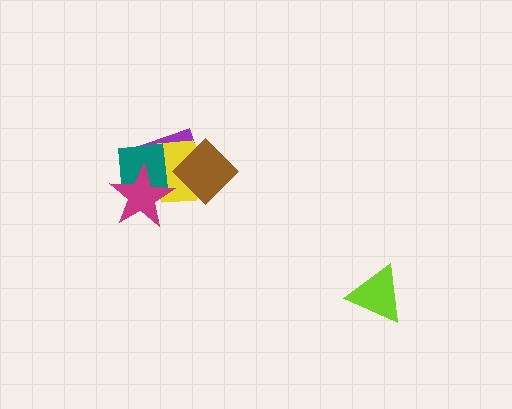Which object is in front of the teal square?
The magenta star is in front of the teal square.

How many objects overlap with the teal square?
3 objects overlap with the teal square.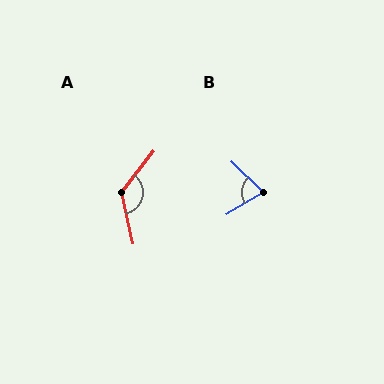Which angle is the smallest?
B, at approximately 74 degrees.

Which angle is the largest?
A, at approximately 130 degrees.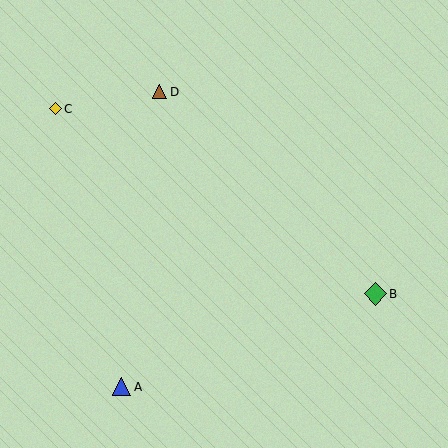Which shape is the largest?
The green diamond (labeled B) is the largest.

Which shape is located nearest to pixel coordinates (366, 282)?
The green diamond (labeled B) at (375, 294) is nearest to that location.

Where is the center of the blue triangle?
The center of the blue triangle is at (122, 387).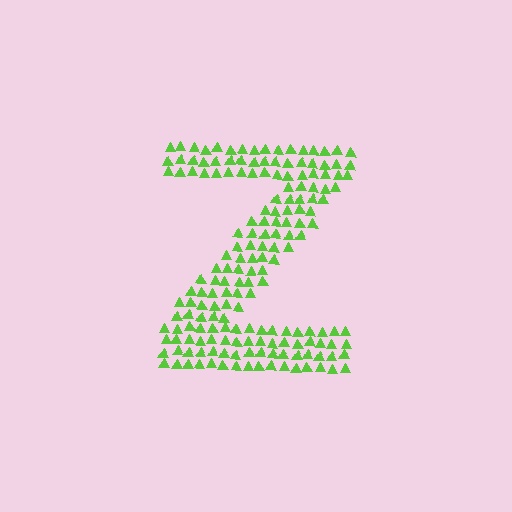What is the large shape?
The large shape is the letter Z.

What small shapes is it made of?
It is made of small triangles.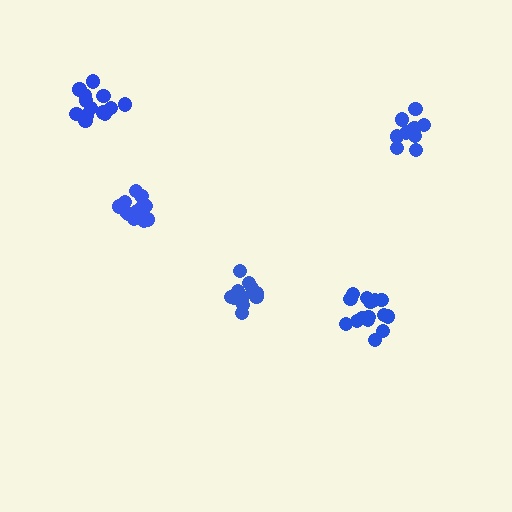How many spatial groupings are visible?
There are 5 spatial groupings.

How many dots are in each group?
Group 1: 12 dots, Group 2: 13 dots, Group 3: 15 dots, Group 4: 16 dots, Group 5: 11 dots (67 total).